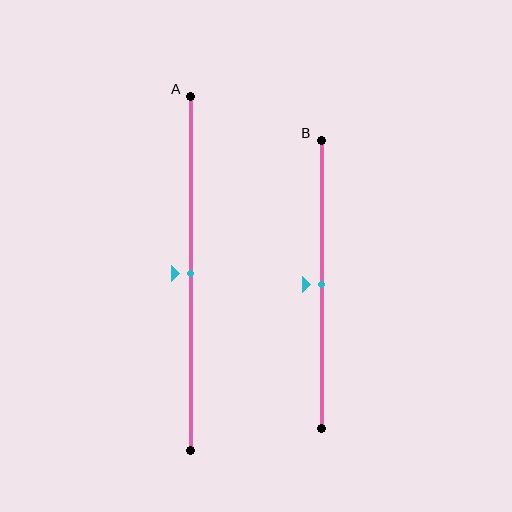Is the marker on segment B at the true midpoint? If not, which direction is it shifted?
Yes, the marker on segment B is at the true midpoint.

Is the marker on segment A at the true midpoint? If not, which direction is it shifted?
Yes, the marker on segment A is at the true midpoint.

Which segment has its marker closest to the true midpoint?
Segment A has its marker closest to the true midpoint.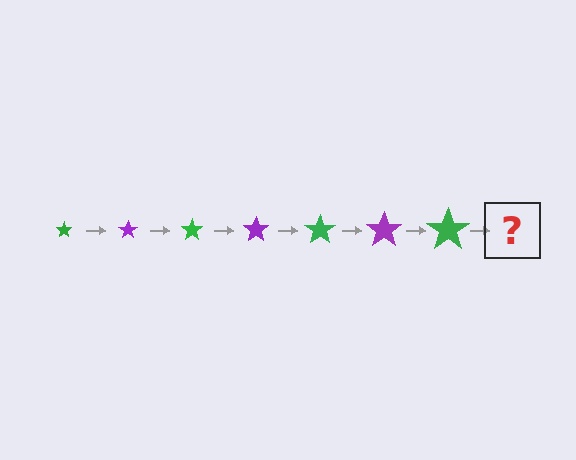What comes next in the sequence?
The next element should be a purple star, larger than the previous one.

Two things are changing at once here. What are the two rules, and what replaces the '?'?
The two rules are that the star grows larger each step and the color cycles through green and purple. The '?' should be a purple star, larger than the previous one.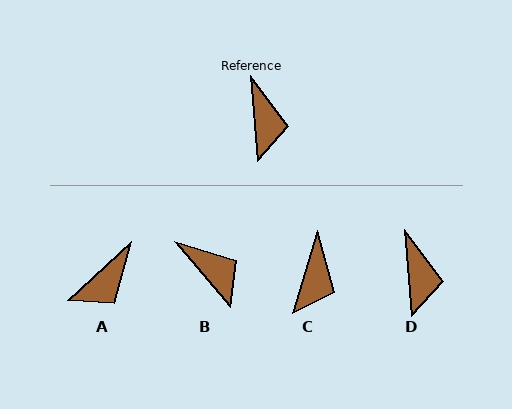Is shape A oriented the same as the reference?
No, it is off by about 52 degrees.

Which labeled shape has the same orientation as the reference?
D.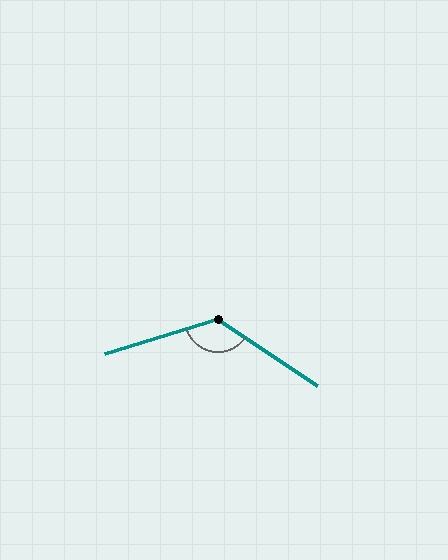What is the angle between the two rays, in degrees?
Approximately 129 degrees.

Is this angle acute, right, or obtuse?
It is obtuse.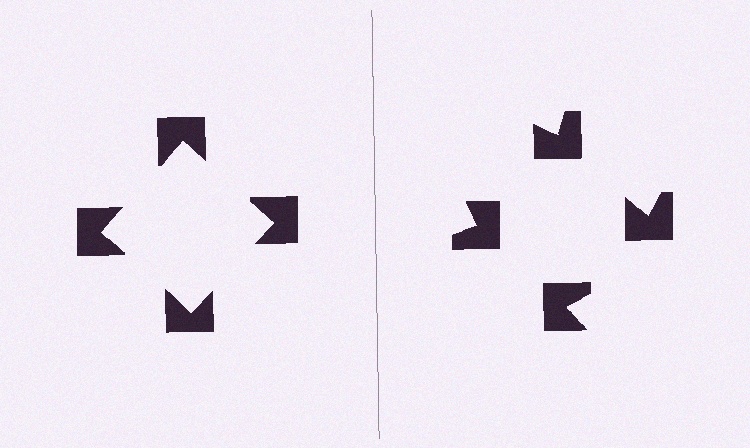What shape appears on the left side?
An illusory square.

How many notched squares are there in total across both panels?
8 — 4 on each side.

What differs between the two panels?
The notched squares are positioned identically on both sides; only the wedge orientations differ. On the left they align to a square; on the right they are misaligned.